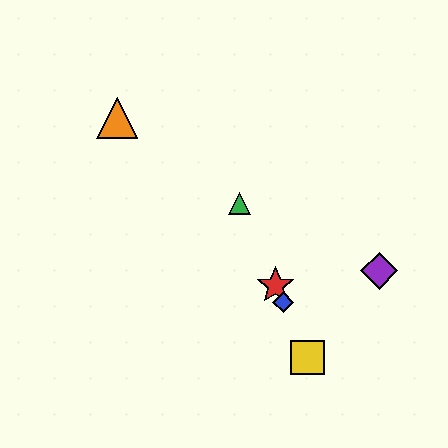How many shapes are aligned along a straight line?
4 shapes (the red star, the blue diamond, the green triangle, the yellow square) are aligned along a straight line.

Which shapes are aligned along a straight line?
The red star, the blue diamond, the green triangle, the yellow square are aligned along a straight line.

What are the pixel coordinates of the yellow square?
The yellow square is at (308, 358).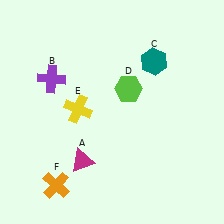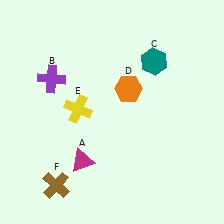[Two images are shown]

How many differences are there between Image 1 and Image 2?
There are 2 differences between the two images.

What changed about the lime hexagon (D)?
In Image 1, D is lime. In Image 2, it changed to orange.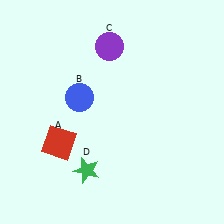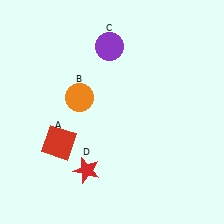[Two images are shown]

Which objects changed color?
B changed from blue to orange. D changed from green to red.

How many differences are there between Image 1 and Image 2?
There are 2 differences between the two images.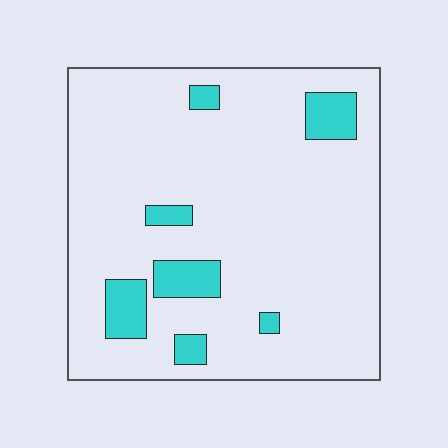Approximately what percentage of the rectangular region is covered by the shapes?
Approximately 10%.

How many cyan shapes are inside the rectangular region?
7.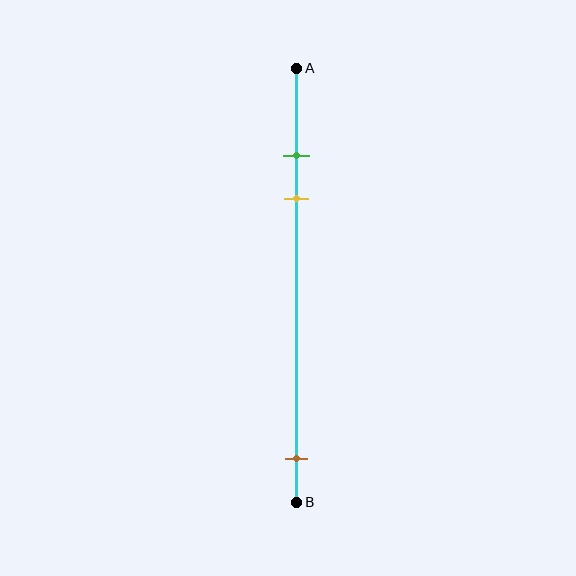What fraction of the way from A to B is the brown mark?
The brown mark is approximately 90% (0.9) of the way from A to B.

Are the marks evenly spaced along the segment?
No, the marks are not evenly spaced.